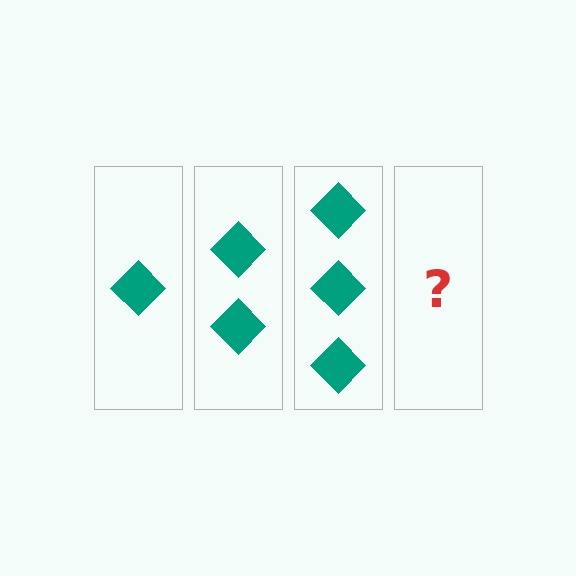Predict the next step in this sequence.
The next step is 4 diamonds.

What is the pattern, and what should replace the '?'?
The pattern is that each step adds one more diamond. The '?' should be 4 diamonds.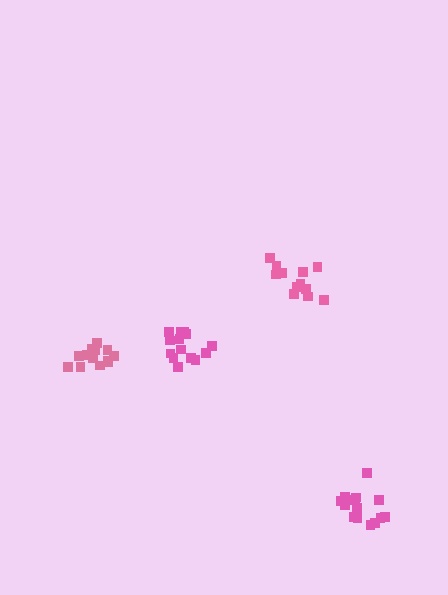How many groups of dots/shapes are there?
There are 4 groups.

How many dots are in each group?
Group 1: 14 dots, Group 2: 14 dots, Group 3: 15 dots, Group 4: 13 dots (56 total).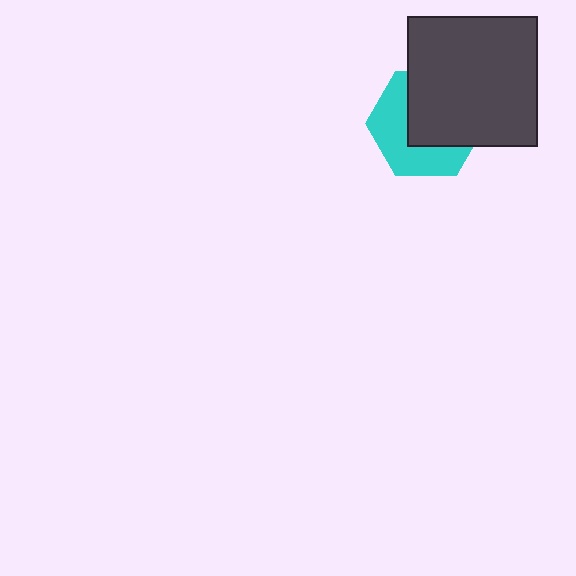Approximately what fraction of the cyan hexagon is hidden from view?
Roughly 53% of the cyan hexagon is hidden behind the dark gray square.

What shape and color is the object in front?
The object in front is a dark gray square.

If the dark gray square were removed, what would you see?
You would see the complete cyan hexagon.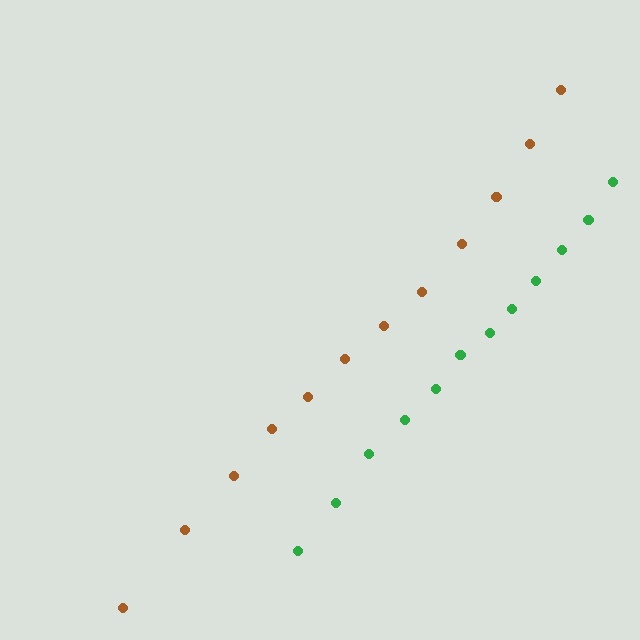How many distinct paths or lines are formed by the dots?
There are 2 distinct paths.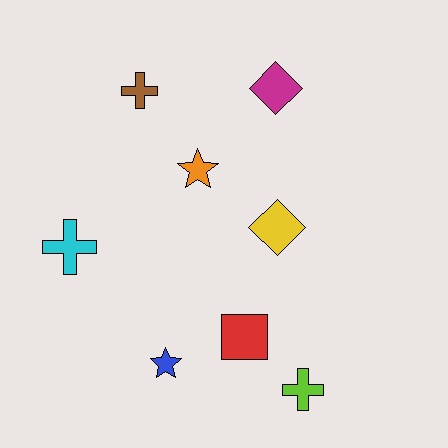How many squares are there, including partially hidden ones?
There is 1 square.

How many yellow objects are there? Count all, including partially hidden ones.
There is 1 yellow object.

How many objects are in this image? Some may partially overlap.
There are 8 objects.